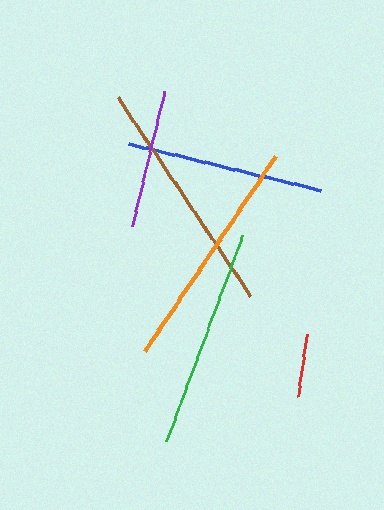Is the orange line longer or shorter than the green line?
The orange line is longer than the green line.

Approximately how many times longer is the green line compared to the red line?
The green line is approximately 3.5 times the length of the red line.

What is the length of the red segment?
The red segment is approximately 63 pixels long.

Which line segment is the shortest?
The red line is the shortest at approximately 63 pixels.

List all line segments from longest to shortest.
From longest to shortest: brown, orange, green, blue, purple, red.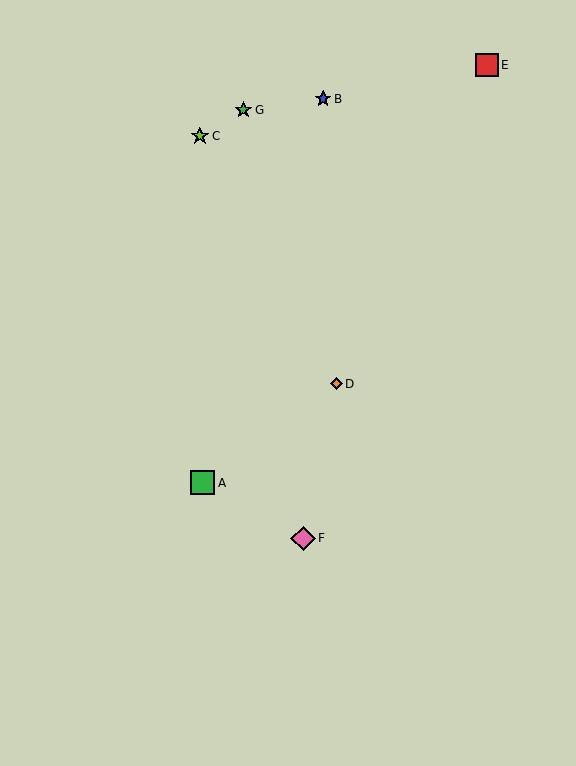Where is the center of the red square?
The center of the red square is at (487, 65).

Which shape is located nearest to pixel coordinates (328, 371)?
The orange diamond (labeled D) at (336, 384) is nearest to that location.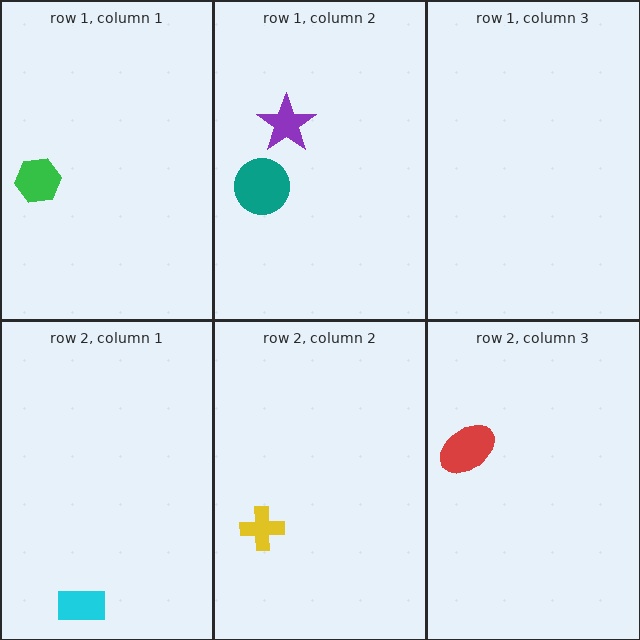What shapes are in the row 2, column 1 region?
The cyan rectangle.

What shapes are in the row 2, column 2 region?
The yellow cross.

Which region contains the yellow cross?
The row 2, column 2 region.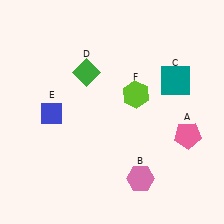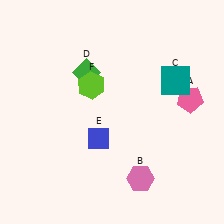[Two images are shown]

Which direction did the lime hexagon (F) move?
The lime hexagon (F) moved left.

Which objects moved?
The objects that moved are: the pink pentagon (A), the blue diamond (E), the lime hexagon (F).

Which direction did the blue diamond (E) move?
The blue diamond (E) moved right.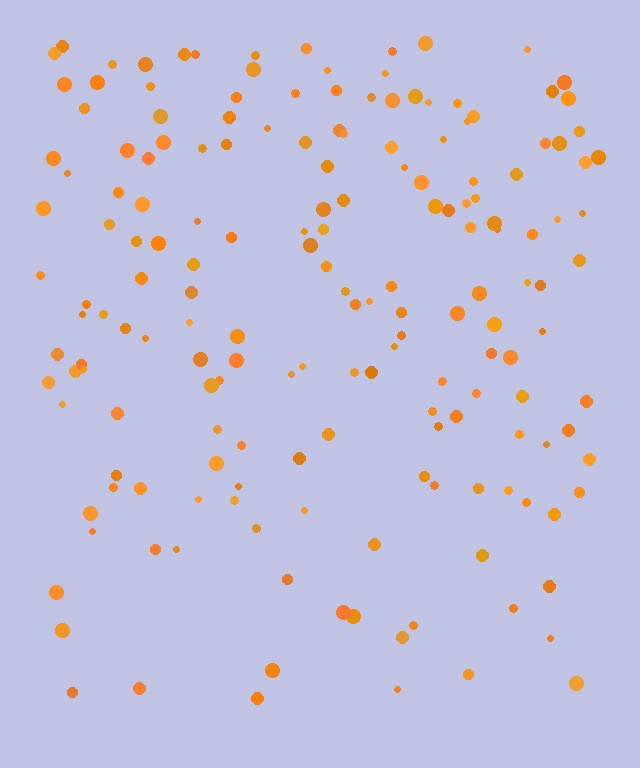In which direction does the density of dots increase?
From bottom to top, with the top side densest.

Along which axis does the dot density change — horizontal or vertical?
Vertical.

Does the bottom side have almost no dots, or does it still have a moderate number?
Still a moderate number, just noticeably fewer than the top.